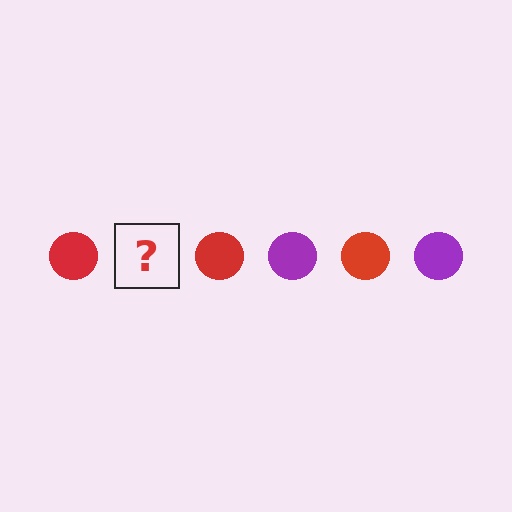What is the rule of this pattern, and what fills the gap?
The rule is that the pattern cycles through red, purple circles. The gap should be filled with a purple circle.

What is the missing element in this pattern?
The missing element is a purple circle.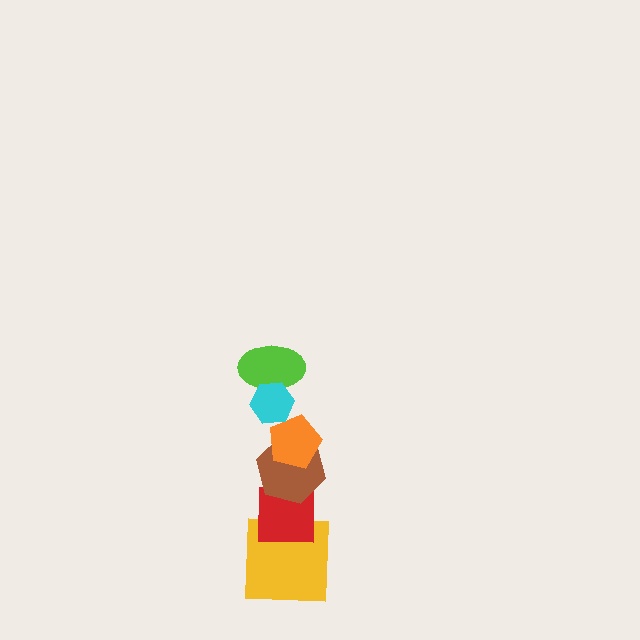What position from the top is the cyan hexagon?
The cyan hexagon is 1st from the top.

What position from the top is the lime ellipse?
The lime ellipse is 2nd from the top.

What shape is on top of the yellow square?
The red square is on top of the yellow square.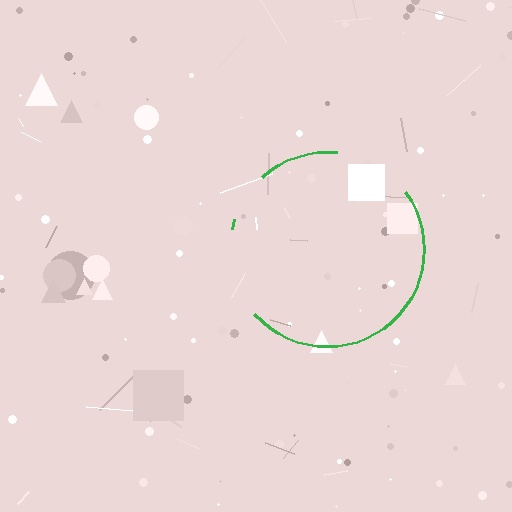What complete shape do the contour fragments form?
The contour fragments form a circle.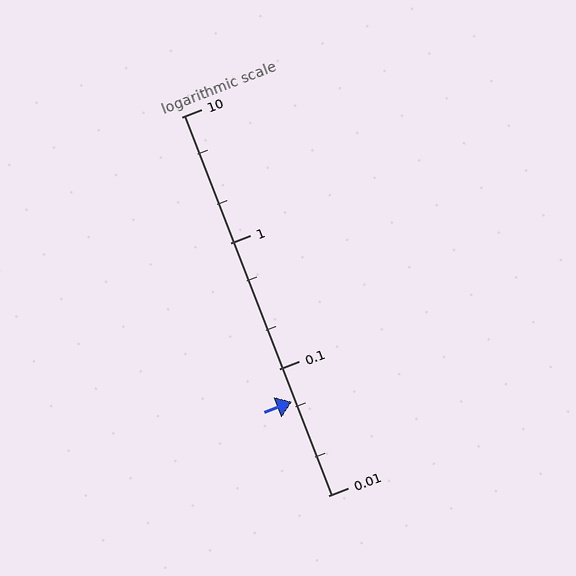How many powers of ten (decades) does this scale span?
The scale spans 3 decades, from 0.01 to 10.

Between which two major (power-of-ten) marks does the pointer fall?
The pointer is between 0.01 and 0.1.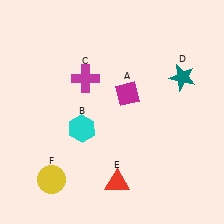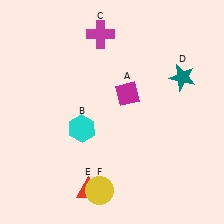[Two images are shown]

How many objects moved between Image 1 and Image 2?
3 objects moved between the two images.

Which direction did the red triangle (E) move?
The red triangle (E) moved left.